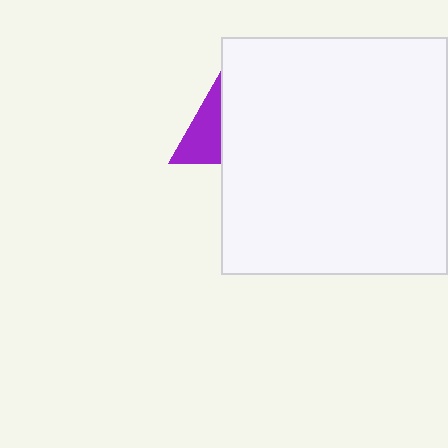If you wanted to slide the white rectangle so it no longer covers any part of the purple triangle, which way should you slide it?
Slide it right — that is the most direct way to separate the two shapes.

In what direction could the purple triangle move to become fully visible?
The purple triangle could move left. That would shift it out from behind the white rectangle entirely.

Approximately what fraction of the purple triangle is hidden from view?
Roughly 57% of the purple triangle is hidden behind the white rectangle.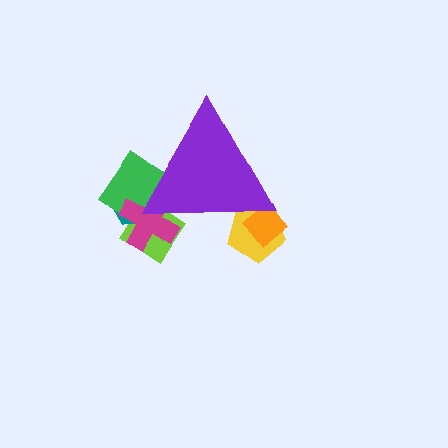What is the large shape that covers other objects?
A purple triangle.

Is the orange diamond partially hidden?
Yes, the orange diamond is partially hidden behind the purple triangle.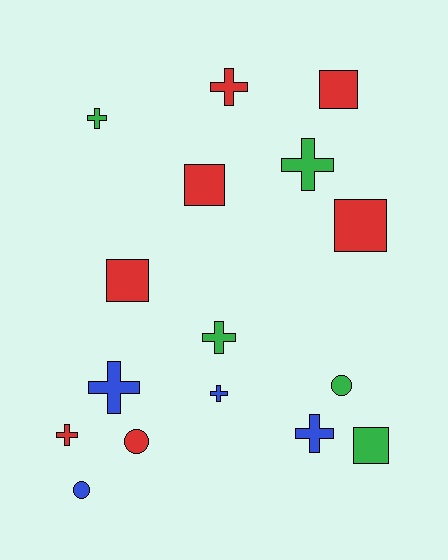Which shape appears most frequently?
Cross, with 8 objects.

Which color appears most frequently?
Red, with 7 objects.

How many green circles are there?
There is 1 green circle.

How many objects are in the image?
There are 16 objects.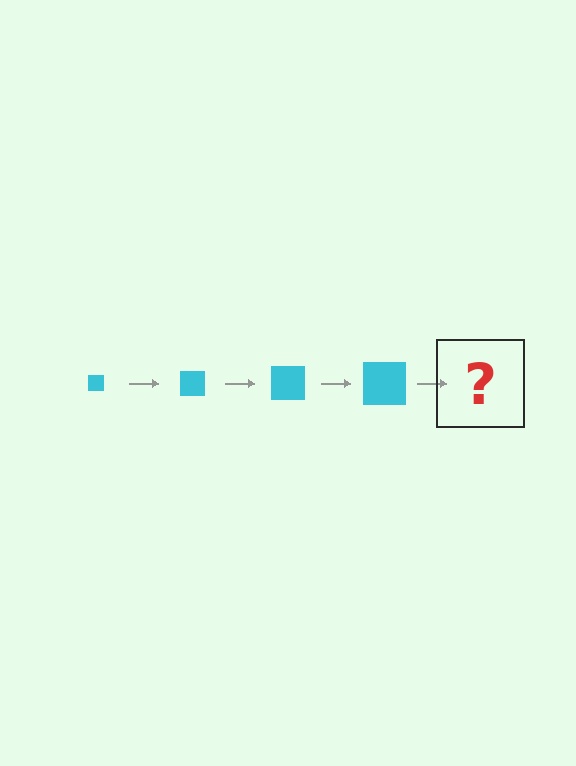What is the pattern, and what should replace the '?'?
The pattern is that the square gets progressively larger each step. The '?' should be a cyan square, larger than the previous one.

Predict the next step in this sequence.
The next step is a cyan square, larger than the previous one.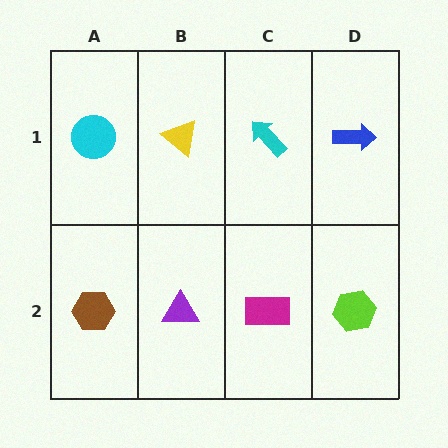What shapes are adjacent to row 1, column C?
A magenta rectangle (row 2, column C), a yellow triangle (row 1, column B), a blue arrow (row 1, column D).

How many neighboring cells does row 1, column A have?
2.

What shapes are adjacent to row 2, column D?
A blue arrow (row 1, column D), a magenta rectangle (row 2, column C).